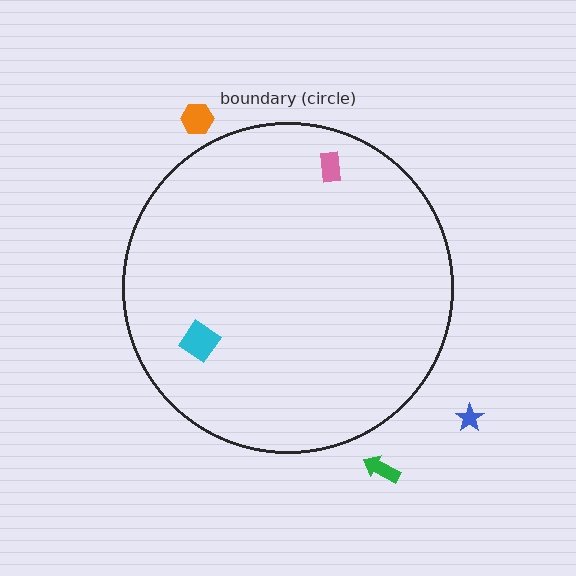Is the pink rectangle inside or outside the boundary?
Inside.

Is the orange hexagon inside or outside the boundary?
Outside.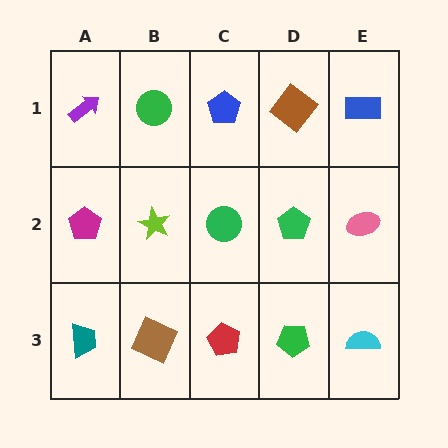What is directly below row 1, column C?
A green circle.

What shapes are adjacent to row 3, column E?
A pink ellipse (row 2, column E), a green pentagon (row 3, column D).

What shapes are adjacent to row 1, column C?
A green circle (row 2, column C), a green circle (row 1, column B), a brown diamond (row 1, column D).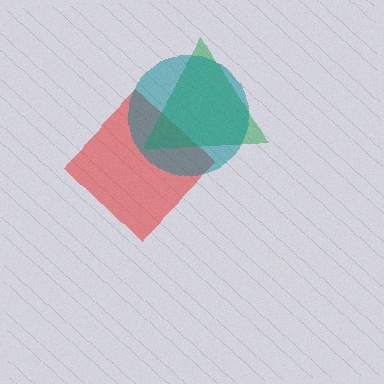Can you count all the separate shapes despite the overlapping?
Yes, there are 3 separate shapes.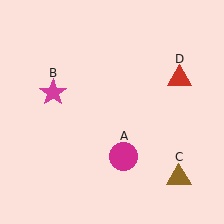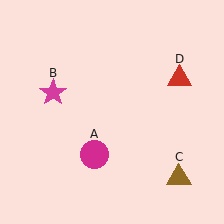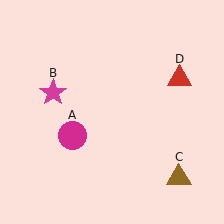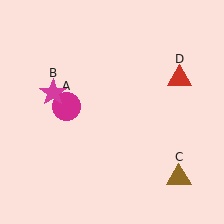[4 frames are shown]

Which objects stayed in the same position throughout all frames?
Magenta star (object B) and brown triangle (object C) and red triangle (object D) remained stationary.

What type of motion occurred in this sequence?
The magenta circle (object A) rotated clockwise around the center of the scene.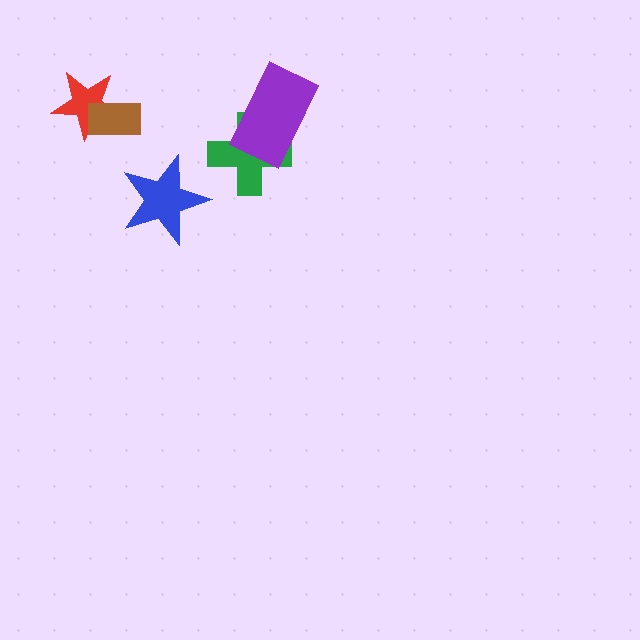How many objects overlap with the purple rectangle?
1 object overlaps with the purple rectangle.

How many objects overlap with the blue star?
0 objects overlap with the blue star.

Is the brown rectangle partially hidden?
No, no other shape covers it.